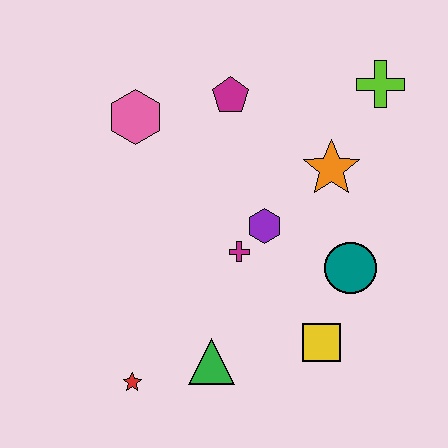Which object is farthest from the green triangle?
The lime cross is farthest from the green triangle.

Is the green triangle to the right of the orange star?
No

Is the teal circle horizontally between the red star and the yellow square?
No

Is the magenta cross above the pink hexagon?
No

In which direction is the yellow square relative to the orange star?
The yellow square is below the orange star.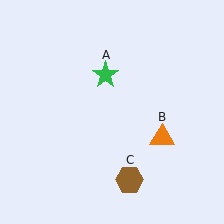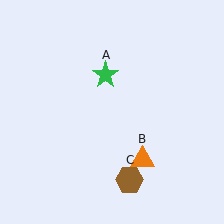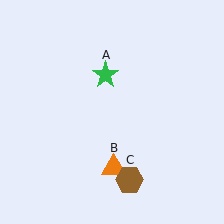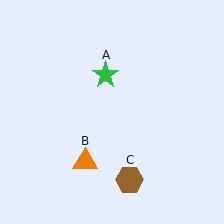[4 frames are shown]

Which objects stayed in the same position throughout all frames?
Green star (object A) and brown hexagon (object C) remained stationary.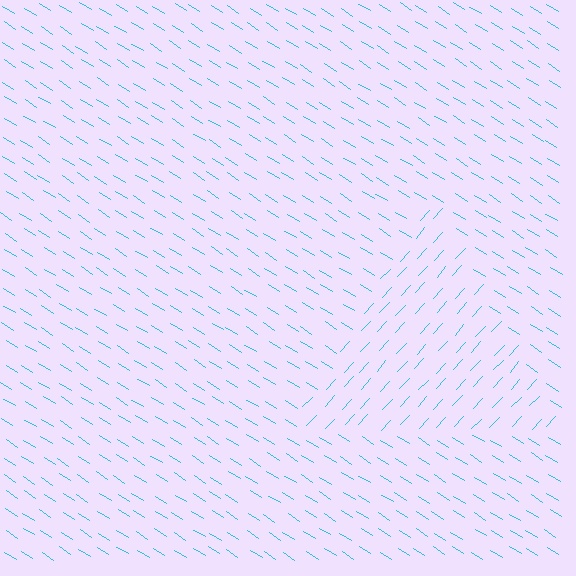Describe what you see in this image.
The image is filled with small cyan line segments. A triangle region in the image has lines oriented differently from the surrounding lines, creating a visible texture boundary.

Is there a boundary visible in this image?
Yes, there is a texture boundary formed by a change in line orientation.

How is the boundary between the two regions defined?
The boundary is defined purely by a change in line orientation (approximately 80 degrees difference). All lines are the same color and thickness.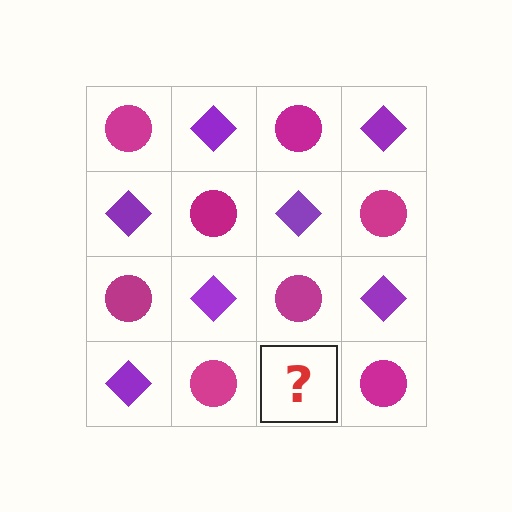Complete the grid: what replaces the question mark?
The question mark should be replaced with a purple diamond.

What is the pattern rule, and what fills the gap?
The rule is that it alternates magenta circle and purple diamond in a checkerboard pattern. The gap should be filled with a purple diamond.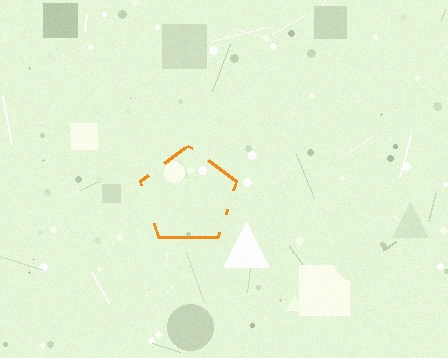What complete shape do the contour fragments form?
The contour fragments form a pentagon.